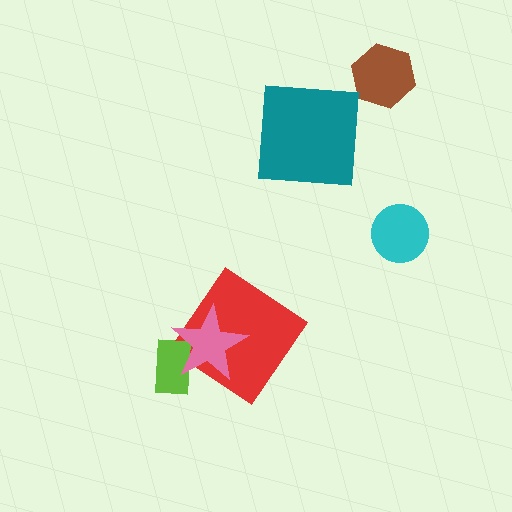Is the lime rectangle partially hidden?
Yes, it is partially covered by another shape.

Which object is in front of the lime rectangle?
The pink star is in front of the lime rectangle.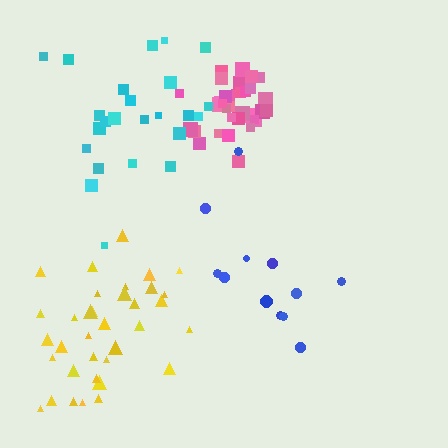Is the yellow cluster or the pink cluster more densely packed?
Pink.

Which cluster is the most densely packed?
Pink.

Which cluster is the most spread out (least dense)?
Blue.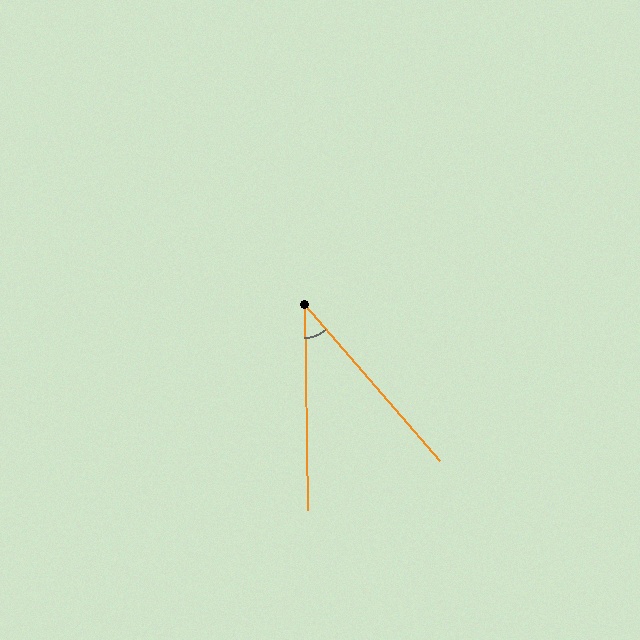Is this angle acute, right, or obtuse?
It is acute.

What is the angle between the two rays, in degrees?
Approximately 40 degrees.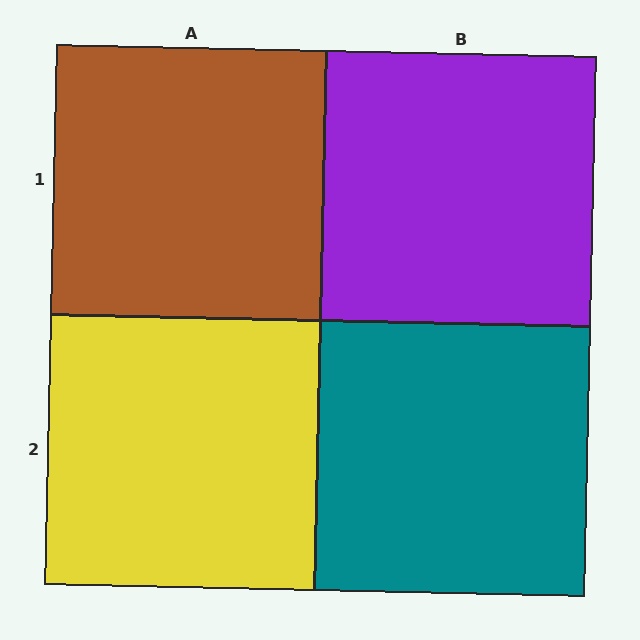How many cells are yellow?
1 cell is yellow.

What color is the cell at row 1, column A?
Brown.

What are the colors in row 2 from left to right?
Yellow, teal.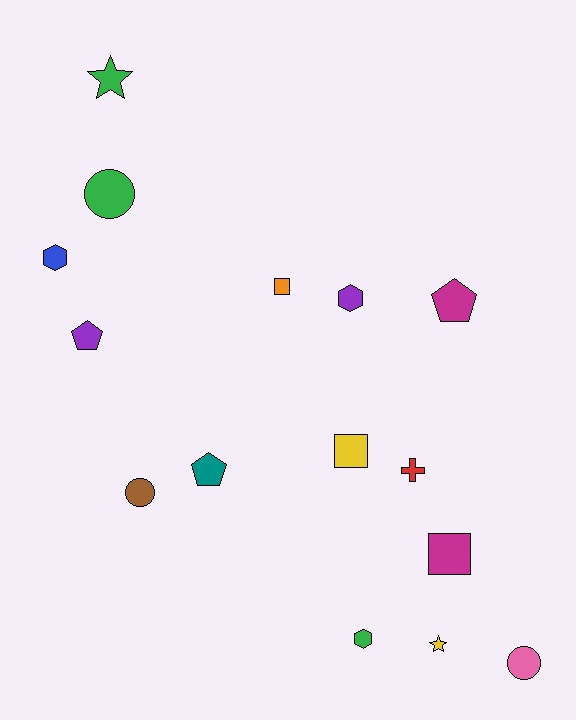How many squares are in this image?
There are 3 squares.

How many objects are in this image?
There are 15 objects.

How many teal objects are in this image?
There is 1 teal object.